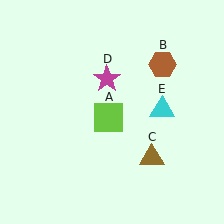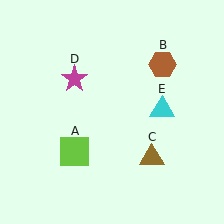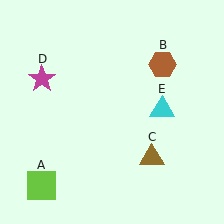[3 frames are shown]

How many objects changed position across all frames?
2 objects changed position: lime square (object A), magenta star (object D).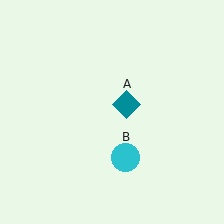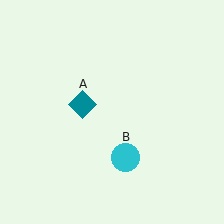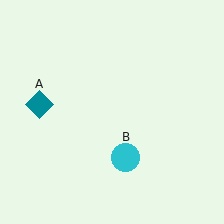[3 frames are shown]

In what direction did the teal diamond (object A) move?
The teal diamond (object A) moved left.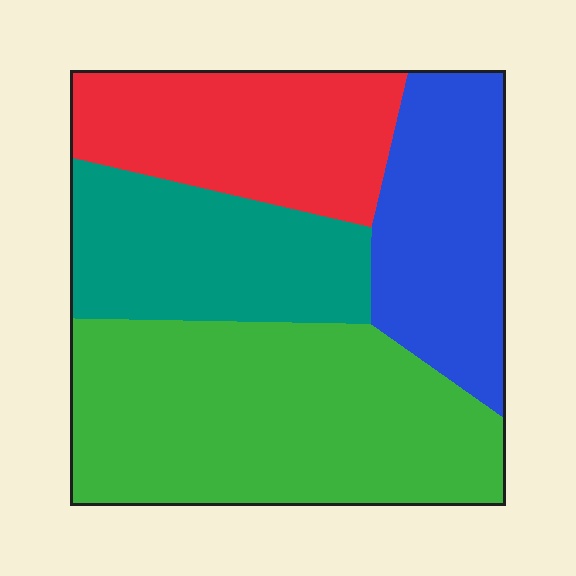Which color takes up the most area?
Green, at roughly 40%.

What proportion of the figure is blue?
Blue takes up between a sixth and a third of the figure.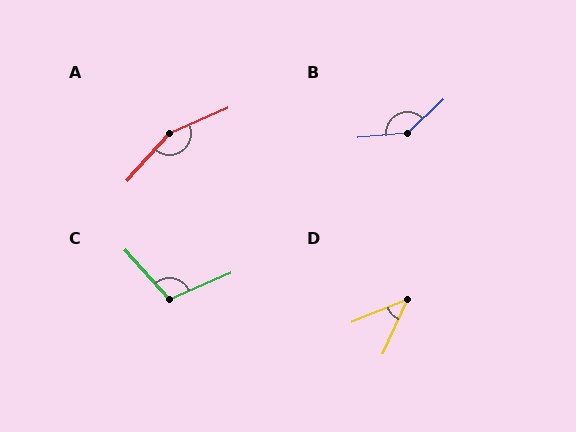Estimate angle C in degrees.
Approximately 109 degrees.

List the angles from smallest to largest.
D (43°), C (109°), B (142°), A (155°).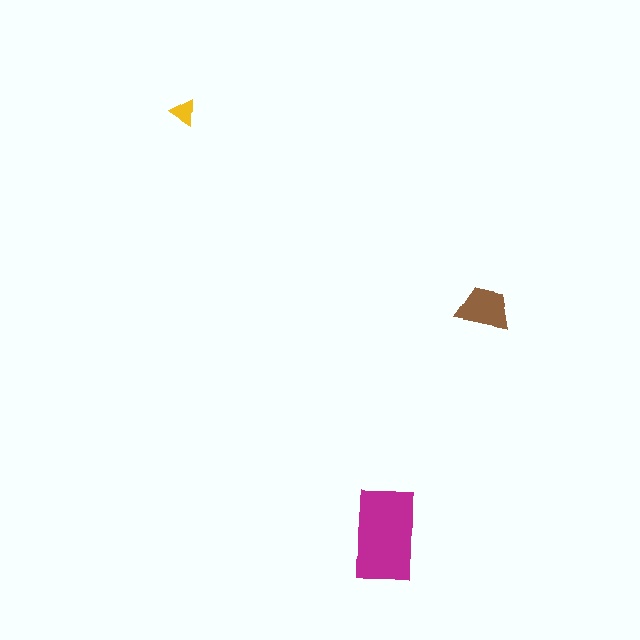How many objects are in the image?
There are 3 objects in the image.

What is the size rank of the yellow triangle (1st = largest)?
3rd.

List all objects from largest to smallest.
The magenta rectangle, the brown trapezoid, the yellow triangle.